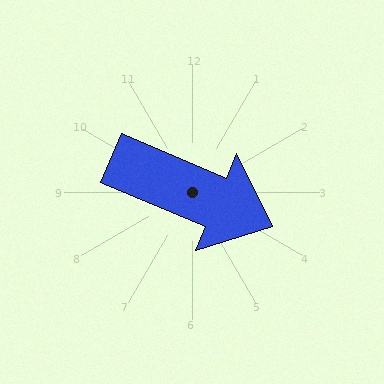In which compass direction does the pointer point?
Southeast.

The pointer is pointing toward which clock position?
Roughly 4 o'clock.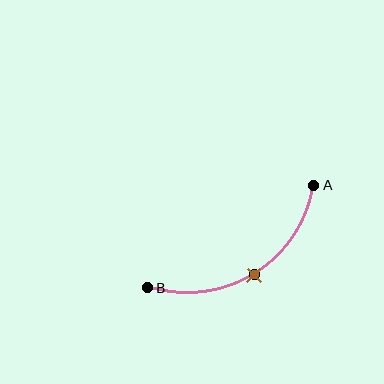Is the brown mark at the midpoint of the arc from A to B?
Yes. The brown mark lies on the arc at equal arc-length from both A and B — it is the arc midpoint.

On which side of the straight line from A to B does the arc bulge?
The arc bulges below the straight line connecting A and B.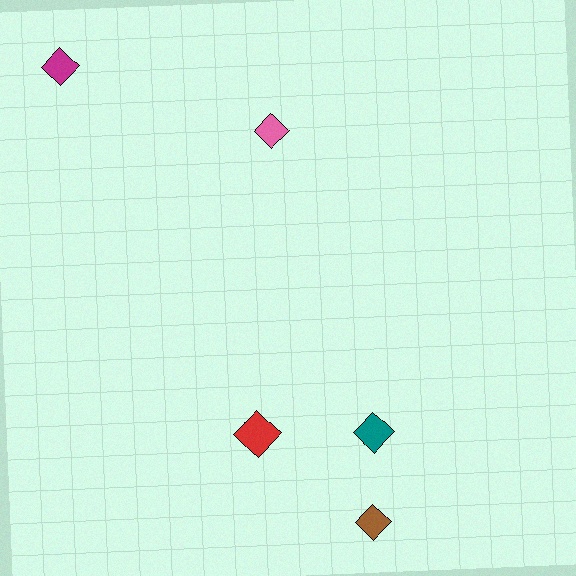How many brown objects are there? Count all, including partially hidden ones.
There is 1 brown object.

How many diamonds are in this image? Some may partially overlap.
There are 5 diamonds.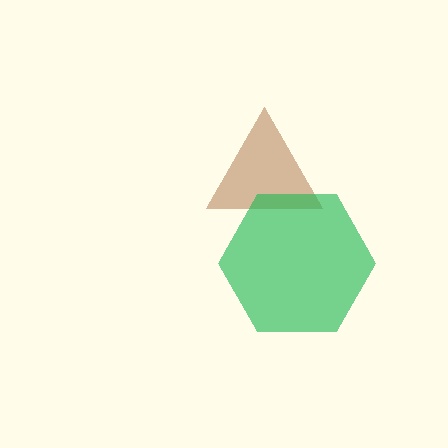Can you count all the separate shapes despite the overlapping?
Yes, there are 2 separate shapes.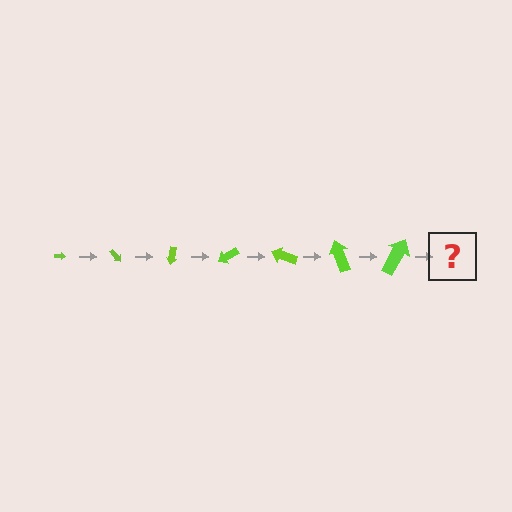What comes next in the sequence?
The next element should be an arrow, larger than the previous one and rotated 350 degrees from the start.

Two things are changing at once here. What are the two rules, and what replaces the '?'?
The two rules are that the arrow grows larger each step and it rotates 50 degrees each step. The '?' should be an arrow, larger than the previous one and rotated 350 degrees from the start.